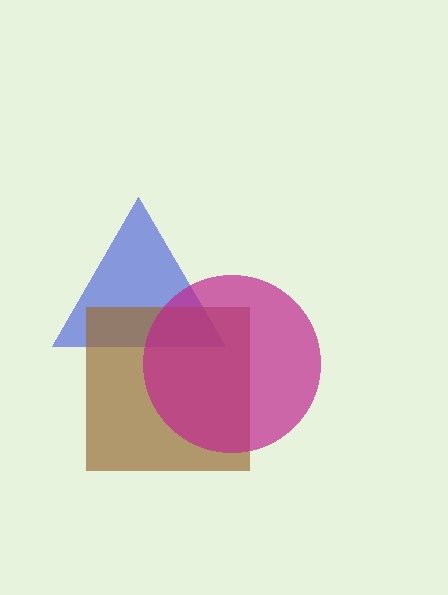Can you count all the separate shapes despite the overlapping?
Yes, there are 3 separate shapes.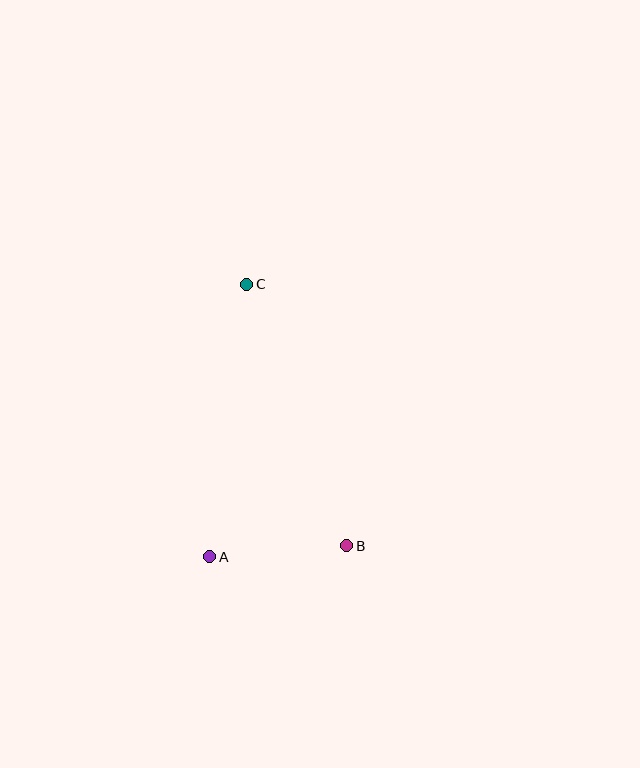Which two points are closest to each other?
Points A and B are closest to each other.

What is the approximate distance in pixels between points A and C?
The distance between A and C is approximately 275 pixels.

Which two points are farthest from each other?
Points B and C are farthest from each other.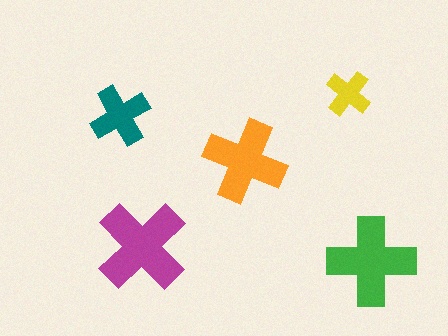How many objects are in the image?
There are 5 objects in the image.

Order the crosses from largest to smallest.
the magenta one, the green one, the orange one, the teal one, the yellow one.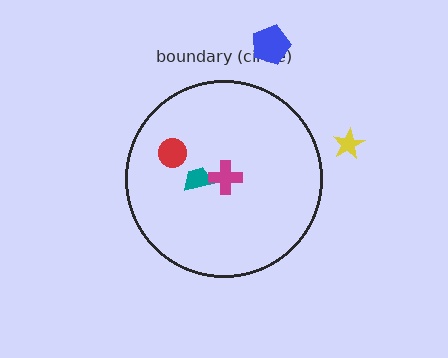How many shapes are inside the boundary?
3 inside, 2 outside.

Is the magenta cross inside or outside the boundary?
Inside.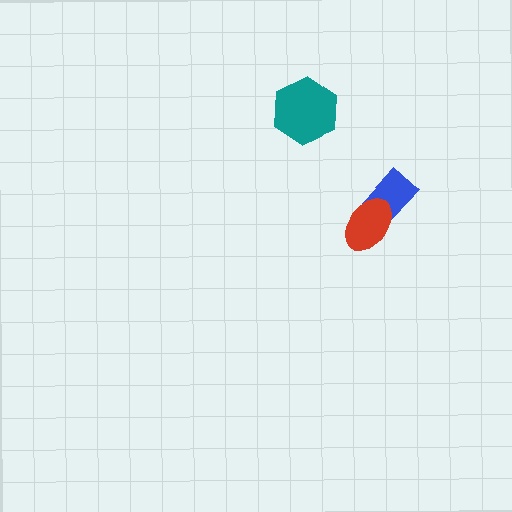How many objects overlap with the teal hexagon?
0 objects overlap with the teal hexagon.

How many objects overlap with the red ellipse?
1 object overlaps with the red ellipse.